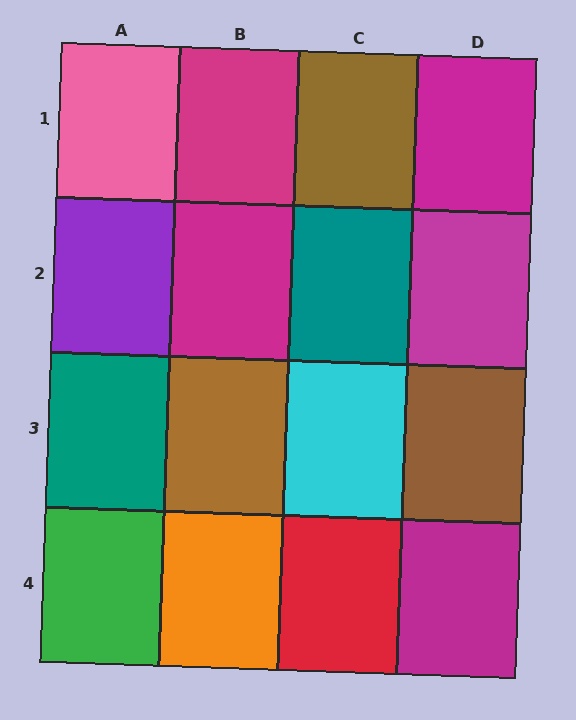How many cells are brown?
3 cells are brown.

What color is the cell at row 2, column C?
Teal.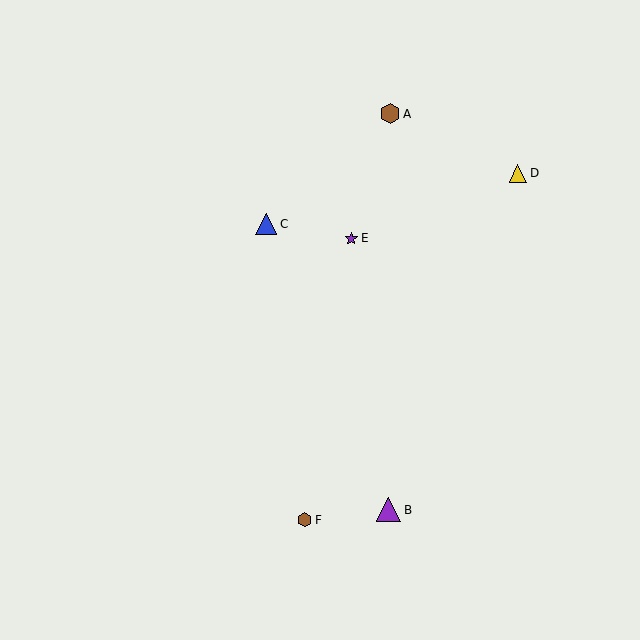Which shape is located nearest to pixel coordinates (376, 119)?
The brown hexagon (labeled A) at (390, 114) is nearest to that location.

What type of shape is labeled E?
Shape E is a purple star.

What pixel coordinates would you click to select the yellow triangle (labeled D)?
Click at (518, 173) to select the yellow triangle D.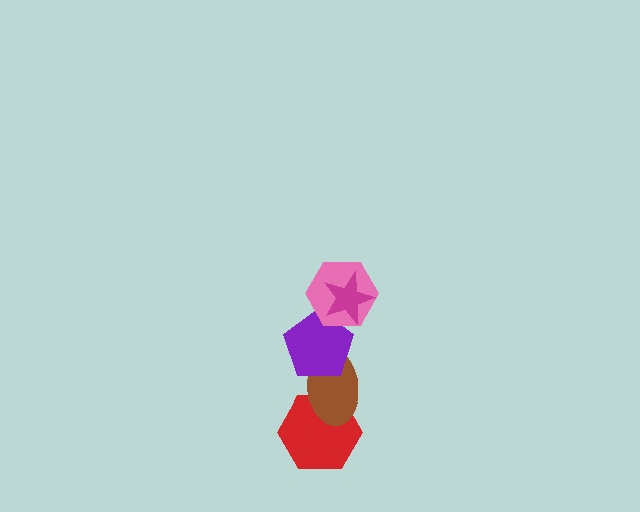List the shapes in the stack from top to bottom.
From top to bottom: the magenta star, the pink hexagon, the purple pentagon, the brown ellipse, the red hexagon.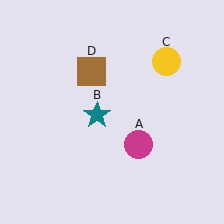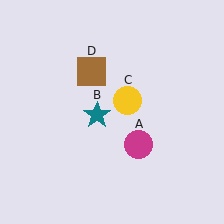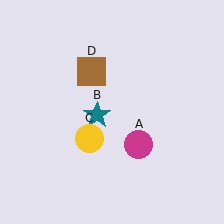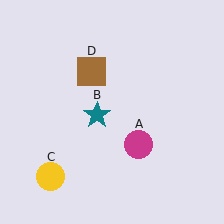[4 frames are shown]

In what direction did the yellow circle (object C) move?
The yellow circle (object C) moved down and to the left.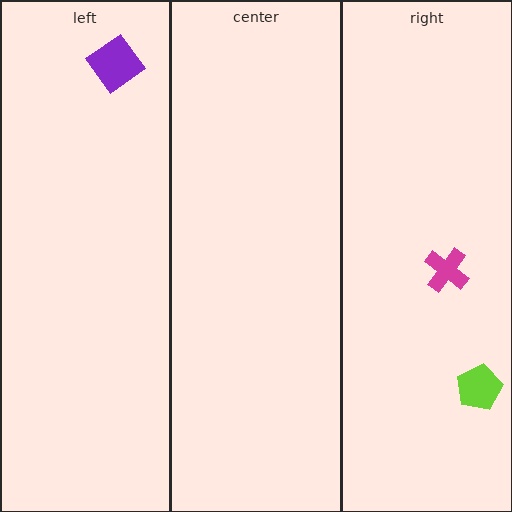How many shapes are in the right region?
2.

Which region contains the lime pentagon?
The right region.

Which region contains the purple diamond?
The left region.